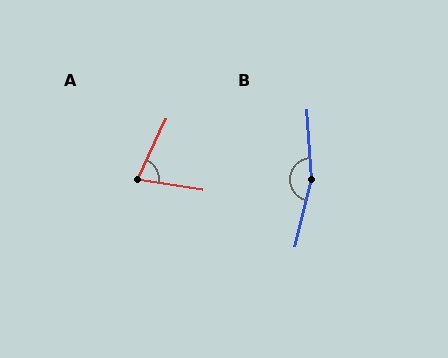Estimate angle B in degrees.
Approximately 163 degrees.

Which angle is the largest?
B, at approximately 163 degrees.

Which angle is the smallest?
A, at approximately 74 degrees.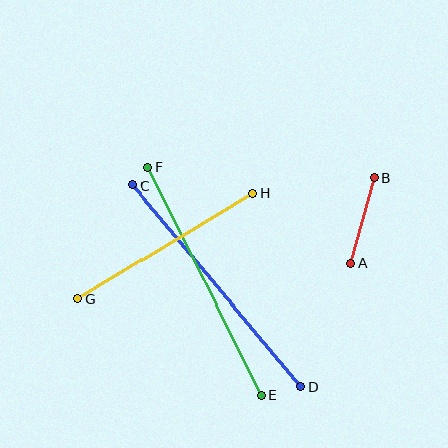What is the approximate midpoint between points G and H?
The midpoint is at approximately (165, 246) pixels.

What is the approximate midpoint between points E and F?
The midpoint is at approximately (205, 281) pixels.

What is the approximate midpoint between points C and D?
The midpoint is at approximately (217, 286) pixels.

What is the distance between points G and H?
The distance is approximately 205 pixels.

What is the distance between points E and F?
The distance is approximately 255 pixels.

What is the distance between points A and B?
The distance is approximately 89 pixels.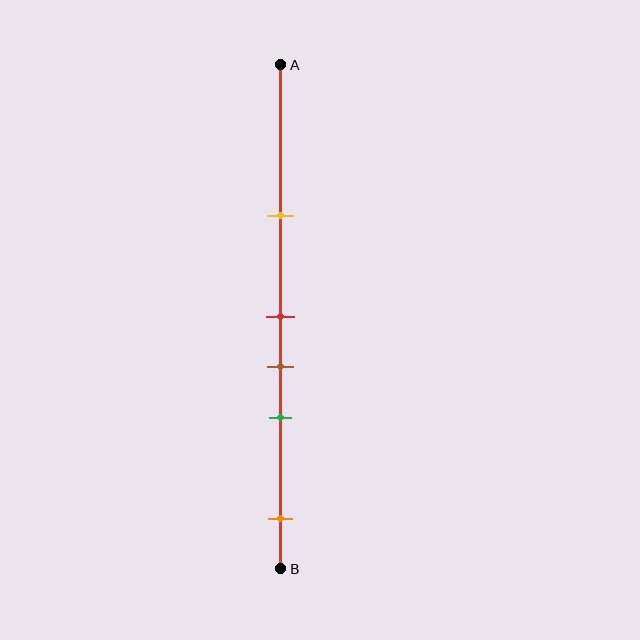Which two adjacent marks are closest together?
The red and brown marks are the closest adjacent pair.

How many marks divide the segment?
There are 5 marks dividing the segment.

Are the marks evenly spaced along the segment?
No, the marks are not evenly spaced.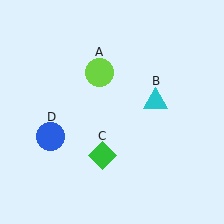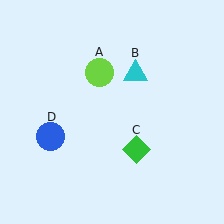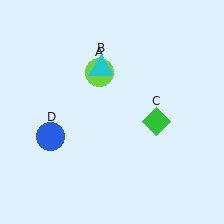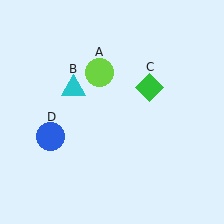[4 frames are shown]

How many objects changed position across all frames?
2 objects changed position: cyan triangle (object B), green diamond (object C).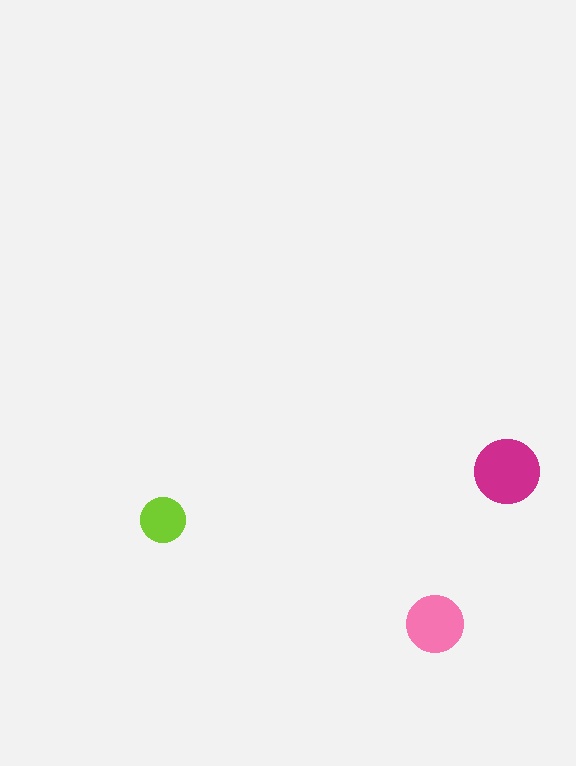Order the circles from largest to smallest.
the magenta one, the pink one, the lime one.